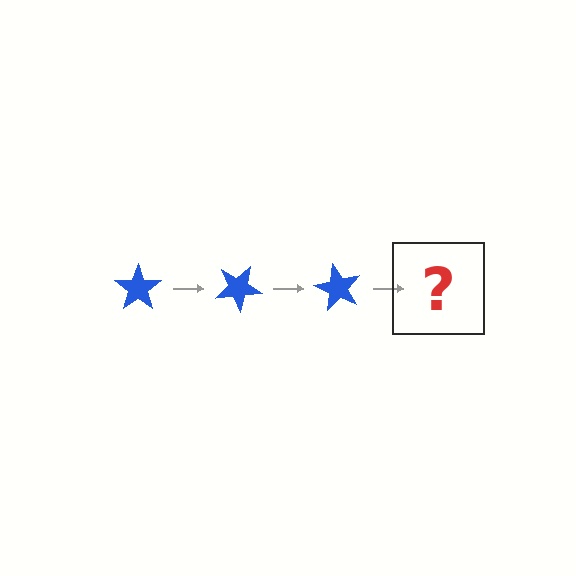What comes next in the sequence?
The next element should be a blue star rotated 90 degrees.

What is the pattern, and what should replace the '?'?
The pattern is that the star rotates 30 degrees each step. The '?' should be a blue star rotated 90 degrees.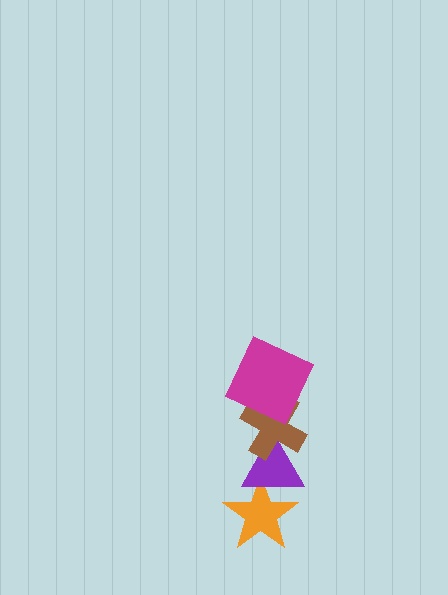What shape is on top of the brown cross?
The magenta square is on top of the brown cross.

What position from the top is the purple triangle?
The purple triangle is 3rd from the top.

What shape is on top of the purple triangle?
The brown cross is on top of the purple triangle.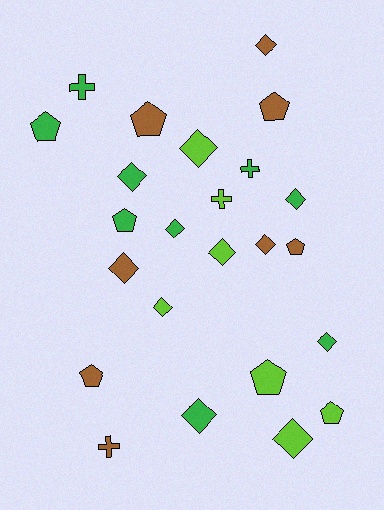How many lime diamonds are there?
There are 4 lime diamonds.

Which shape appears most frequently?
Diamond, with 12 objects.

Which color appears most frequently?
Green, with 9 objects.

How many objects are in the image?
There are 24 objects.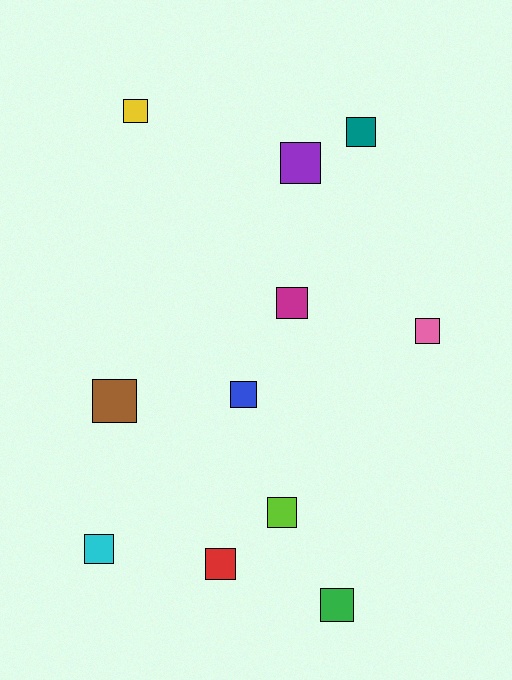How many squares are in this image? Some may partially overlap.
There are 11 squares.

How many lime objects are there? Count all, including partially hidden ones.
There is 1 lime object.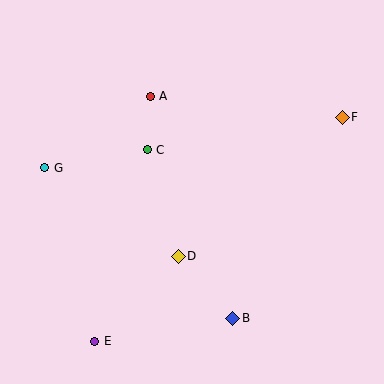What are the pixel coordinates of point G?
Point G is at (45, 168).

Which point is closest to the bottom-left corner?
Point E is closest to the bottom-left corner.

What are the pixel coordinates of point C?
Point C is at (147, 150).